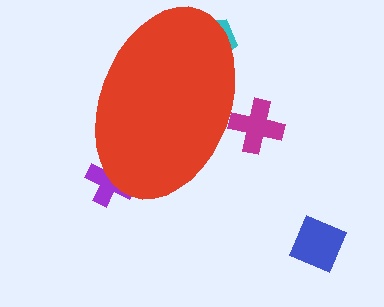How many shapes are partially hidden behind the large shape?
4 shapes are partially hidden.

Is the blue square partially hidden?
No, the blue square is fully visible.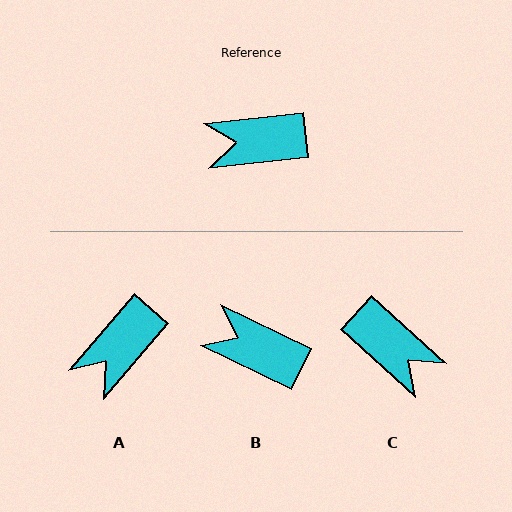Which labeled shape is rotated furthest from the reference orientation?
C, about 132 degrees away.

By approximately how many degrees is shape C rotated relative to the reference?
Approximately 132 degrees counter-clockwise.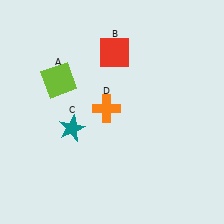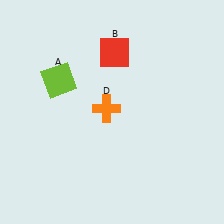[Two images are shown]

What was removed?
The teal star (C) was removed in Image 2.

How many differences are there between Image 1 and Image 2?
There is 1 difference between the two images.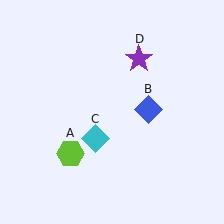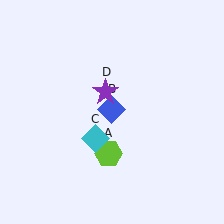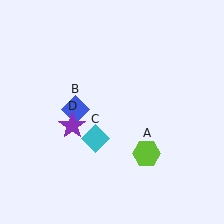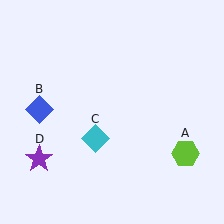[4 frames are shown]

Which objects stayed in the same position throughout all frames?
Cyan diamond (object C) remained stationary.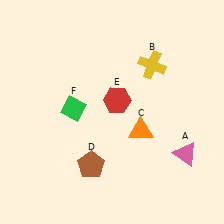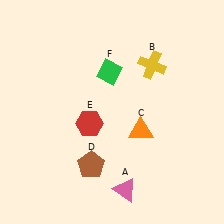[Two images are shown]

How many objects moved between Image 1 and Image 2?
3 objects moved between the two images.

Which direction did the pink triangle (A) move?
The pink triangle (A) moved left.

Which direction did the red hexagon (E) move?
The red hexagon (E) moved left.